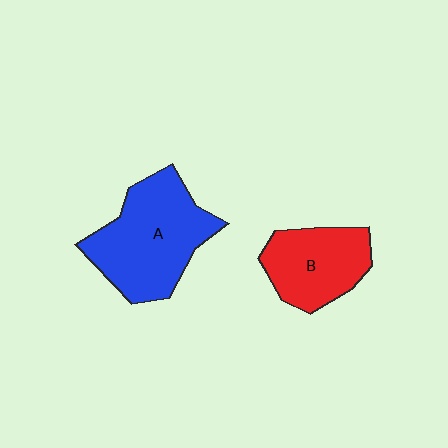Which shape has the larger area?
Shape A (blue).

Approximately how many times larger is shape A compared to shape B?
Approximately 1.5 times.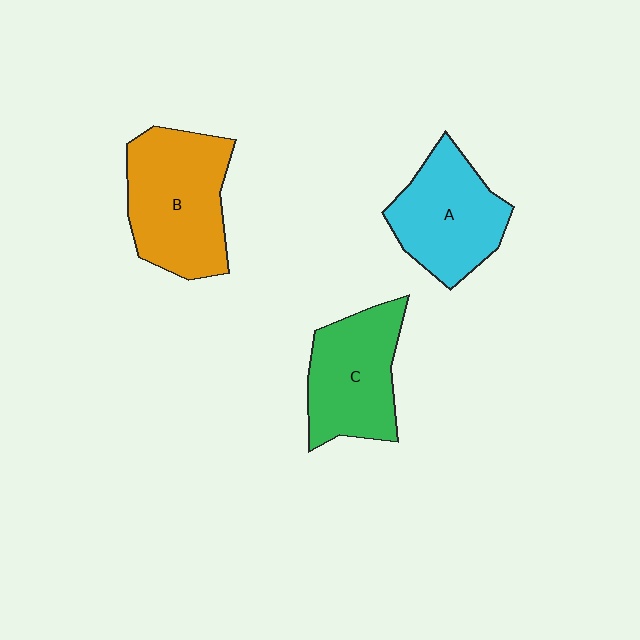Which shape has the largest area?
Shape B (orange).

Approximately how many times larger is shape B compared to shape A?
Approximately 1.2 times.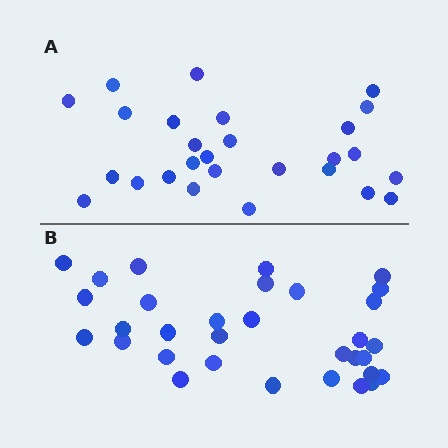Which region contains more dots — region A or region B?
Region B (the bottom region) has more dots.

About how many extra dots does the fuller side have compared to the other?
Region B has about 5 more dots than region A.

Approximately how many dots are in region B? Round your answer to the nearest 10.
About 30 dots. (The exact count is 32, which rounds to 30.)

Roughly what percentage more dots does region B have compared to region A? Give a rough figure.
About 20% more.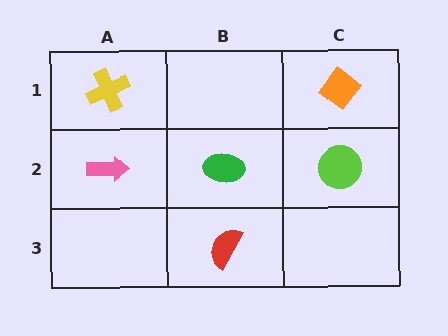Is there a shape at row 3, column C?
No, that cell is empty.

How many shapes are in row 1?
2 shapes.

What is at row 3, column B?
A red semicircle.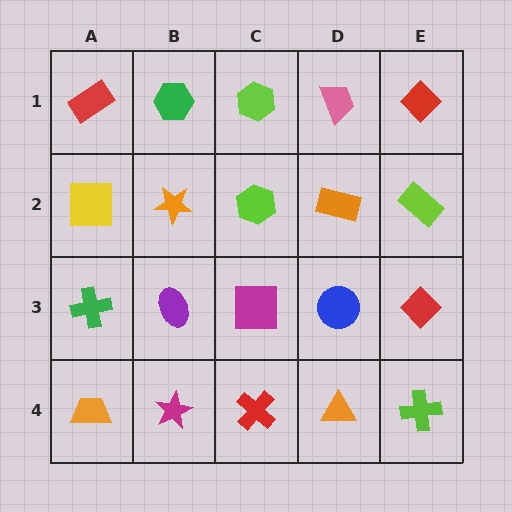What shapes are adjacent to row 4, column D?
A blue circle (row 3, column D), a red cross (row 4, column C), a lime cross (row 4, column E).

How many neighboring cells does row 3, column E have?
3.